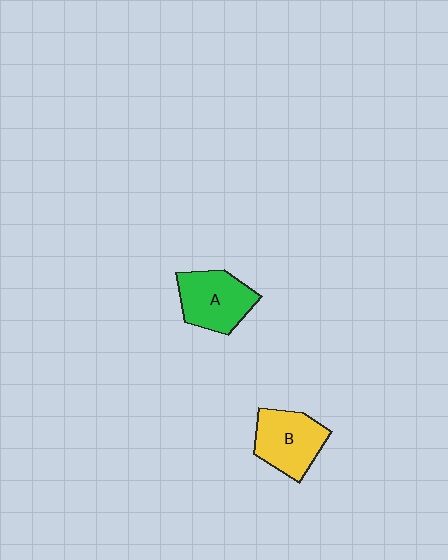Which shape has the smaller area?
Shape B (yellow).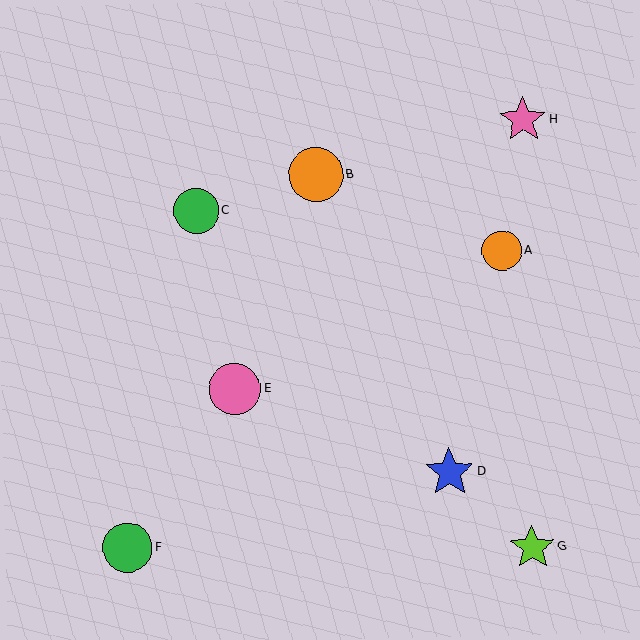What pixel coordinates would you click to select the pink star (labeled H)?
Click at (523, 120) to select the pink star H.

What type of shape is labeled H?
Shape H is a pink star.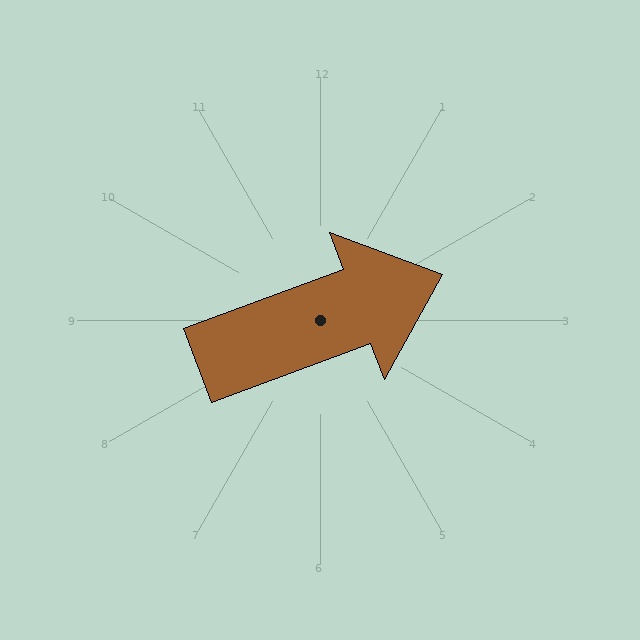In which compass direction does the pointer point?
East.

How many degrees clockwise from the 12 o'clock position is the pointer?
Approximately 70 degrees.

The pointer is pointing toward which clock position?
Roughly 2 o'clock.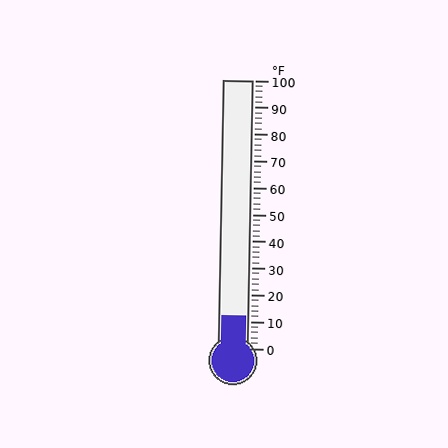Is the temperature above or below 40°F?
The temperature is below 40°F.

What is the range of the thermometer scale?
The thermometer scale ranges from 0°F to 100°F.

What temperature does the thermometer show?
The thermometer shows approximately 12°F.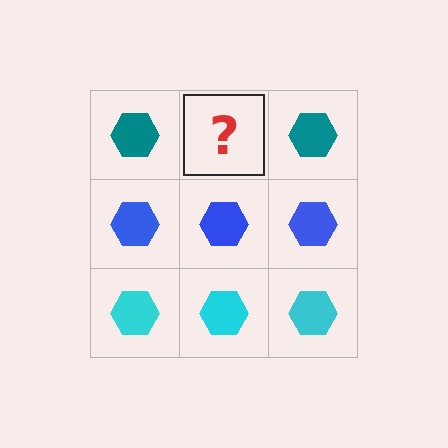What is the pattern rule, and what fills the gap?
The rule is that each row has a consistent color. The gap should be filled with a teal hexagon.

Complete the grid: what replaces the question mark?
The question mark should be replaced with a teal hexagon.